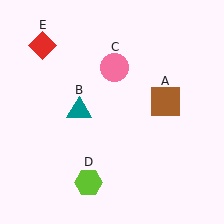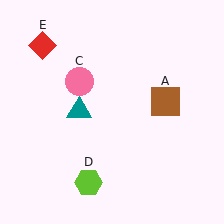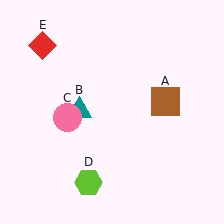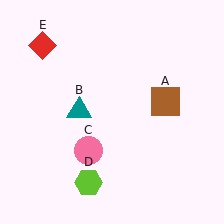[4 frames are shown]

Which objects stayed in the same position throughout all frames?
Brown square (object A) and teal triangle (object B) and lime hexagon (object D) and red diamond (object E) remained stationary.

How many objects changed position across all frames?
1 object changed position: pink circle (object C).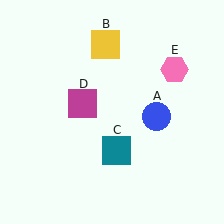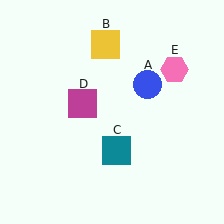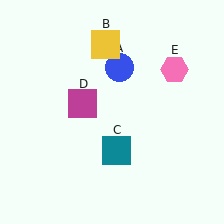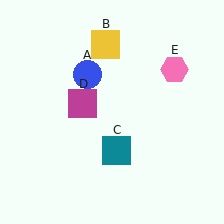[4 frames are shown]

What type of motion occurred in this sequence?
The blue circle (object A) rotated counterclockwise around the center of the scene.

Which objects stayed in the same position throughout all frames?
Yellow square (object B) and teal square (object C) and magenta square (object D) and pink hexagon (object E) remained stationary.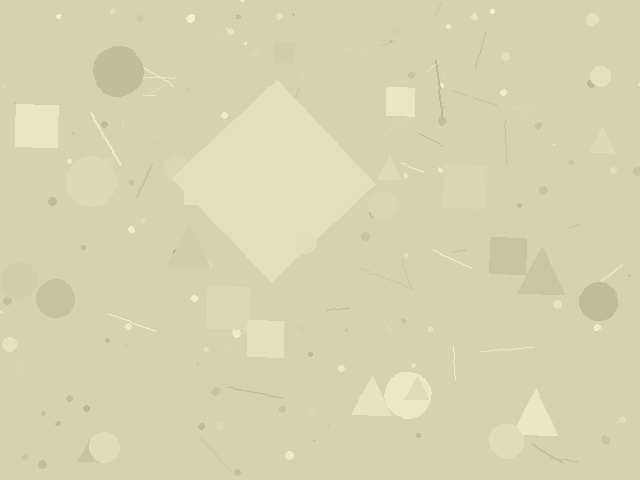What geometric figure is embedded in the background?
A diamond is embedded in the background.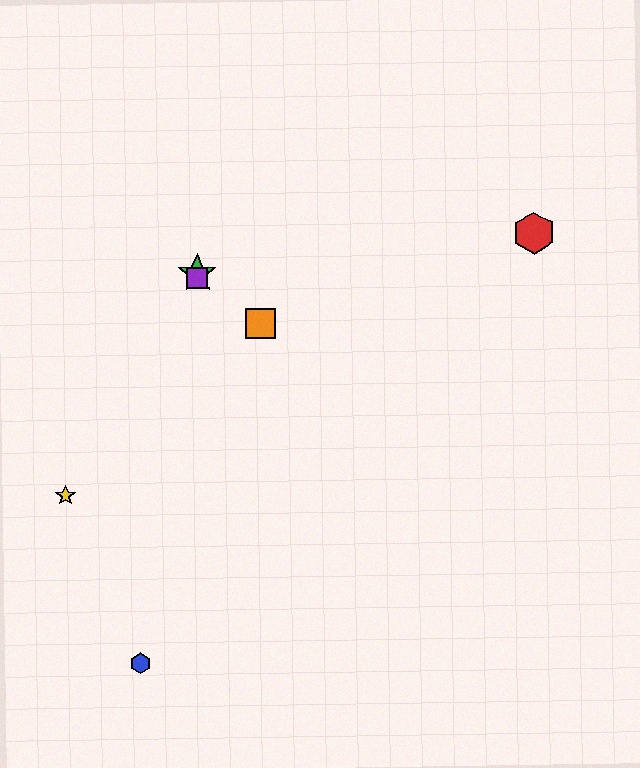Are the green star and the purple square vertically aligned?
Yes, both are at x≈197.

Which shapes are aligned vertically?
The green star, the purple square are aligned vertically.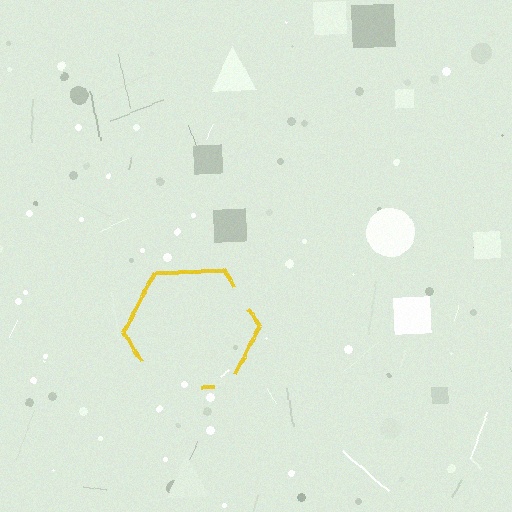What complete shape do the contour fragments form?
The contour fragments form a hexagon.